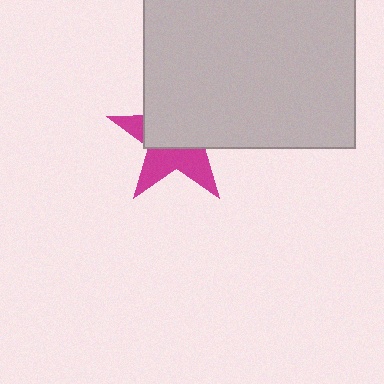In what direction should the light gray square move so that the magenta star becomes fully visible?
The light gray square should move up. That is the shortest direction to clear the overlap and leave the magenta star fully visible.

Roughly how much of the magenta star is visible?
A small part of it is visible (roughly 44%).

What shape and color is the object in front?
The object in front is a light gray square.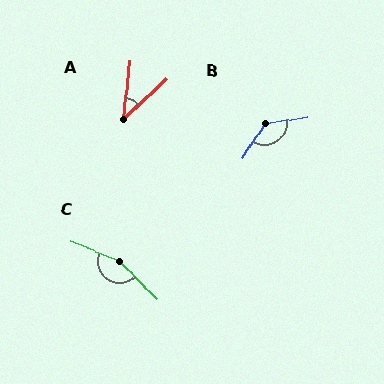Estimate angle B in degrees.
Approximately 132 degrees.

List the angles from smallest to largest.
A (40°), B (132°), C (157°).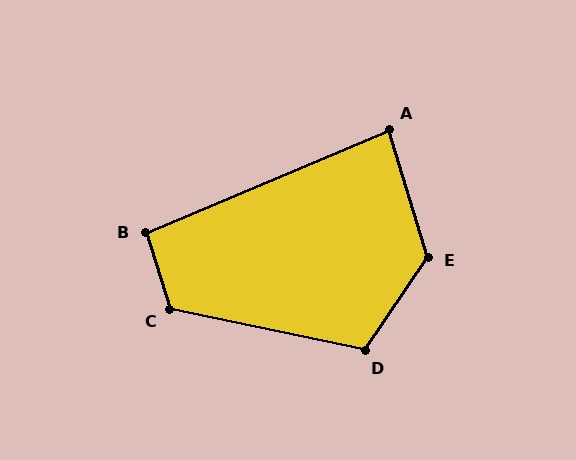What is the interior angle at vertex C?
Approximately 119 degrees (obtuse).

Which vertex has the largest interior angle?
E, at approximately 129 degrees.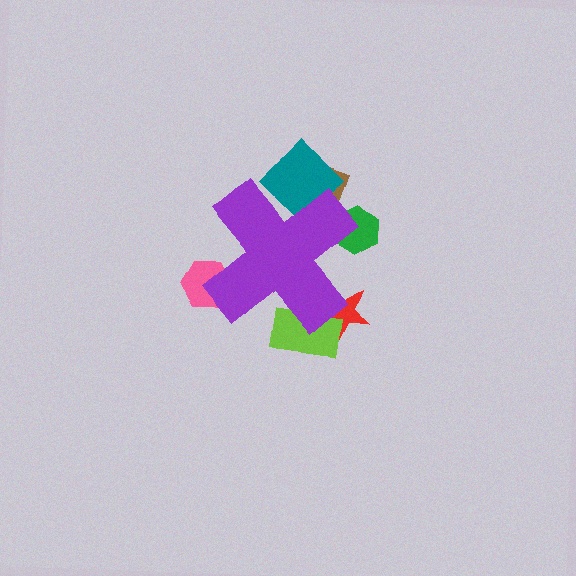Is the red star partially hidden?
Yes, the red star is partially hidden behind the purple cross.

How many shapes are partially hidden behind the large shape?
6 shapes are partially hidden.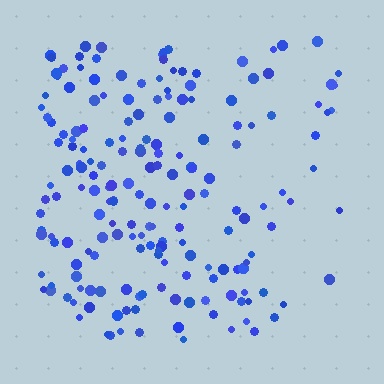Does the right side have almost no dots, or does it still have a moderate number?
Still a moderate number, just noticeably fewer than the left.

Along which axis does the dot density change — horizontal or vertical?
Horizontal.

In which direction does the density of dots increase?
From right to left, with the left side densest.